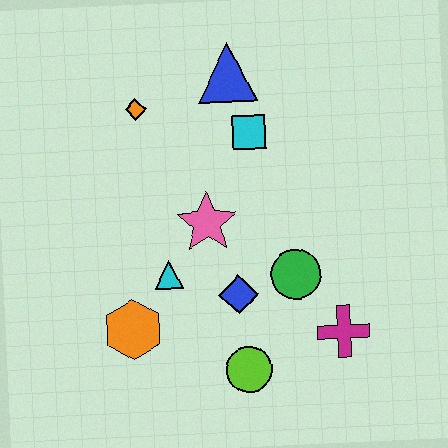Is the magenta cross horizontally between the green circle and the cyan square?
No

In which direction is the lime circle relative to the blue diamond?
The lime circle is below the blue diamond.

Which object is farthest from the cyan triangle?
The blue triangle is farthest from the cyan triangle.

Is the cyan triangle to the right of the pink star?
No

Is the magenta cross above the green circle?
No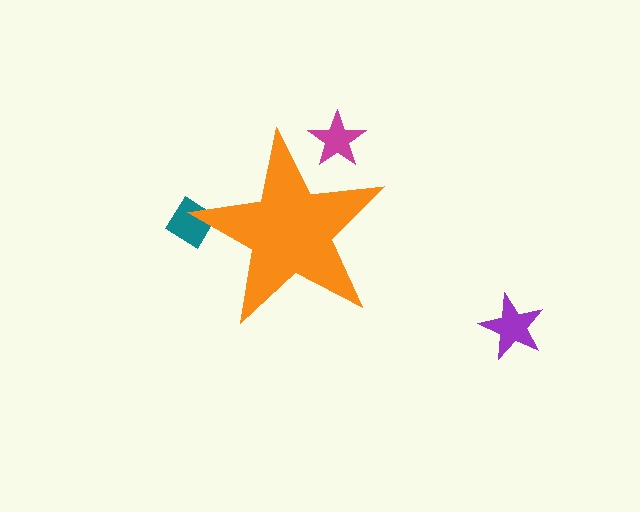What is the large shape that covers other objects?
An orange star.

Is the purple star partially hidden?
No, the purple star is fully visible.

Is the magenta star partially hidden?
Yes, the magenta star is partially hidden behind the orange star.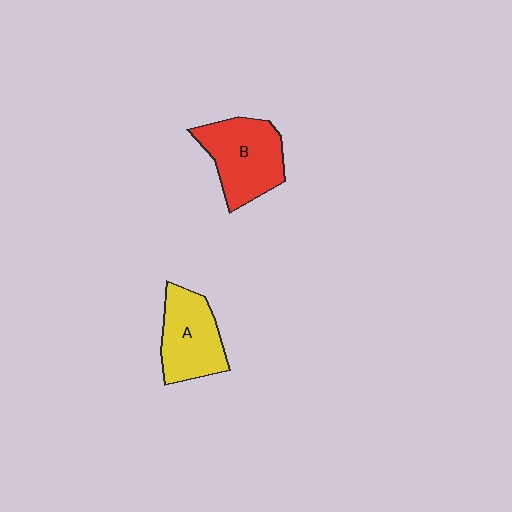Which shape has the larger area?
Shape B (red).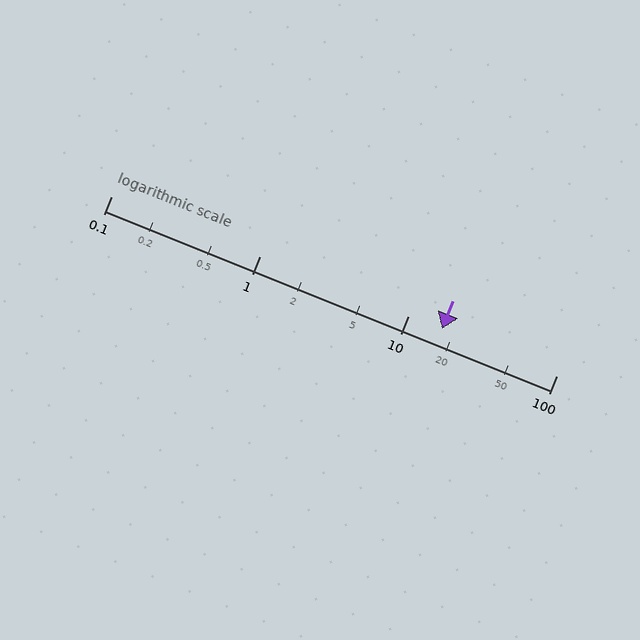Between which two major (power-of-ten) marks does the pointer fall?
The pointer is between 10 and 100.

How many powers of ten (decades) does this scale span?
The scale spans 3 decades, from 0.1 to 100.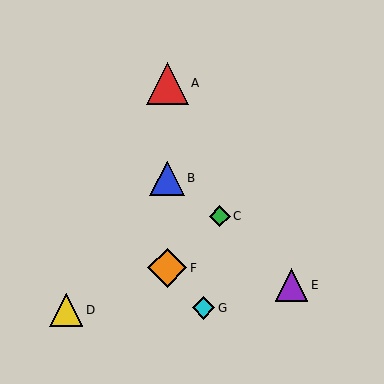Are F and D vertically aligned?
No, F is at x≈167 and D is at x≈66.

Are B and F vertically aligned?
Yes, both are at x≈167.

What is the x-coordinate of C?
Object C is at x≈220.